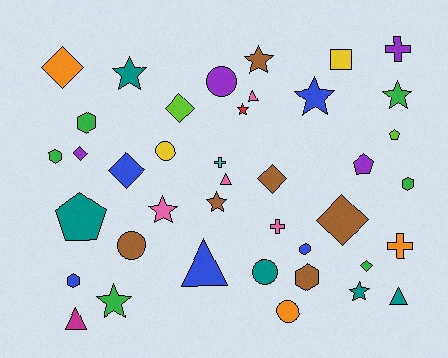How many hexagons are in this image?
There are 5 hexagons.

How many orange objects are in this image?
There are 3 orange objects.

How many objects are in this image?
There are 40 objects.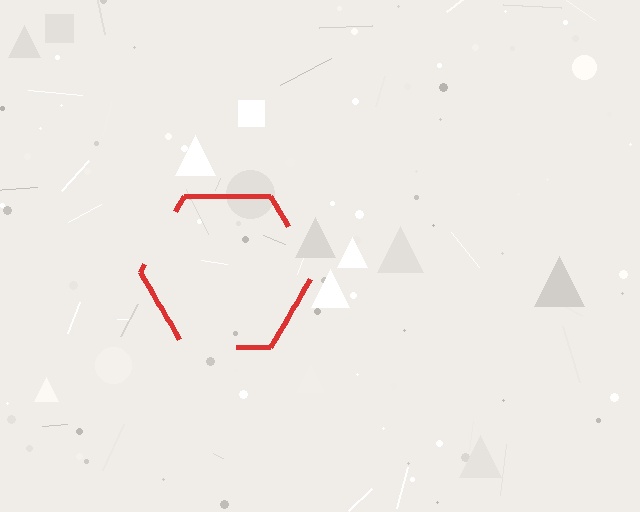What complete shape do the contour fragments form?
The contour fragments form a hexagon.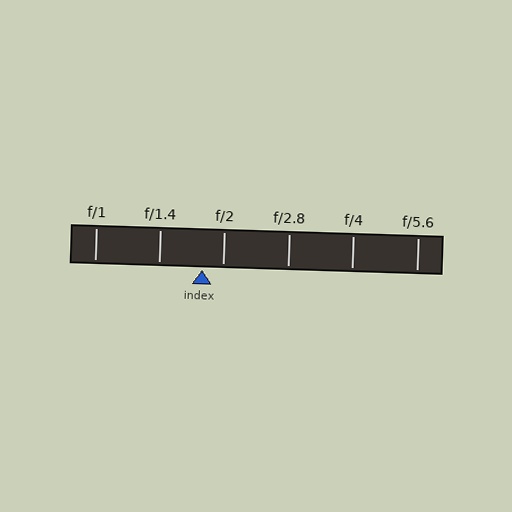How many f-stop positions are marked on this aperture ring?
There are 6 f-stop positions marked.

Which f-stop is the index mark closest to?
The index mark is closest to f/2.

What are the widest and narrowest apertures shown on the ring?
The widest aperture shown is f/1 and the narrowest is f/5.6.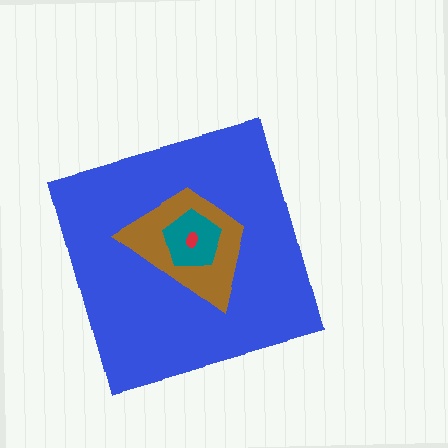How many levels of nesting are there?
4.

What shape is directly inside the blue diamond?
The brown trapezoid.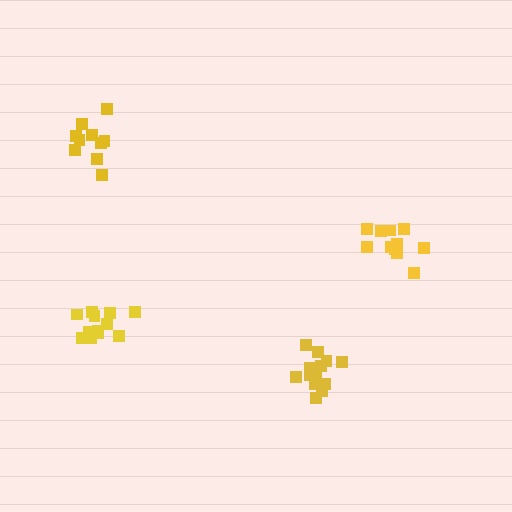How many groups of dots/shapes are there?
There are 4 groups.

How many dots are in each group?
Group 1: 10 dots, Group 2: 11 dots, Group 3: 13 dots, Group 4: 12 dots (46 total).